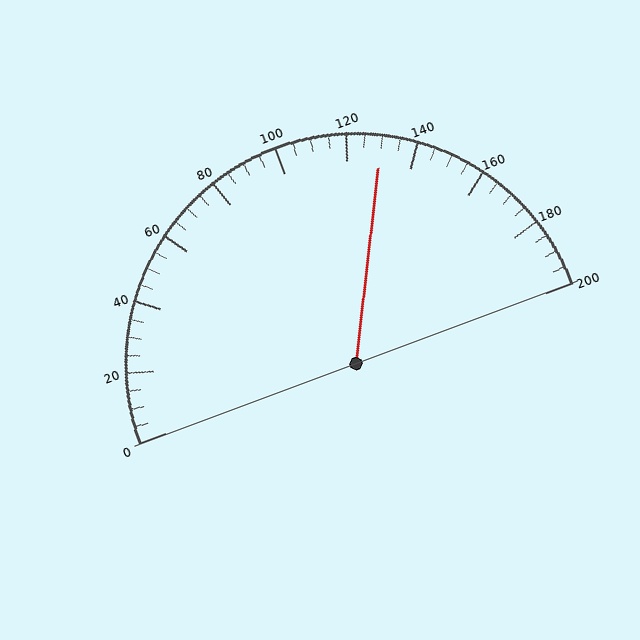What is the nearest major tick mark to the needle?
The nearest major tick mark is 120.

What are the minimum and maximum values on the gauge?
The gauge ranges from 0 to 200.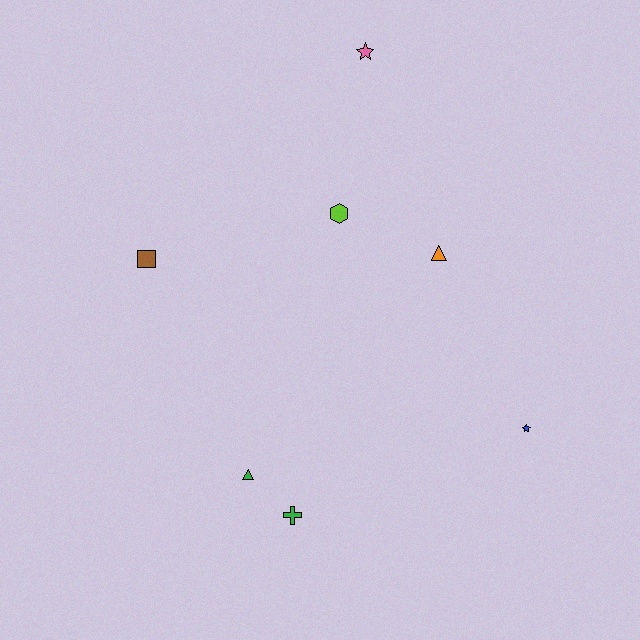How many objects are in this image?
There are 7 objects.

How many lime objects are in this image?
There is 1 lime object.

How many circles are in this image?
There are no circles.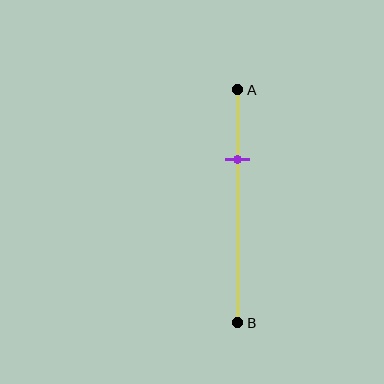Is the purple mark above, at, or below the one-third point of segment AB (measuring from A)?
The purple mark is above the one-third point of segment AB.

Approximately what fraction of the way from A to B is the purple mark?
The purple mark is approximately 30% of the way from A to B.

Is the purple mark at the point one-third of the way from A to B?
No, the mark is at about 30% from A, not at the 33% one-third point.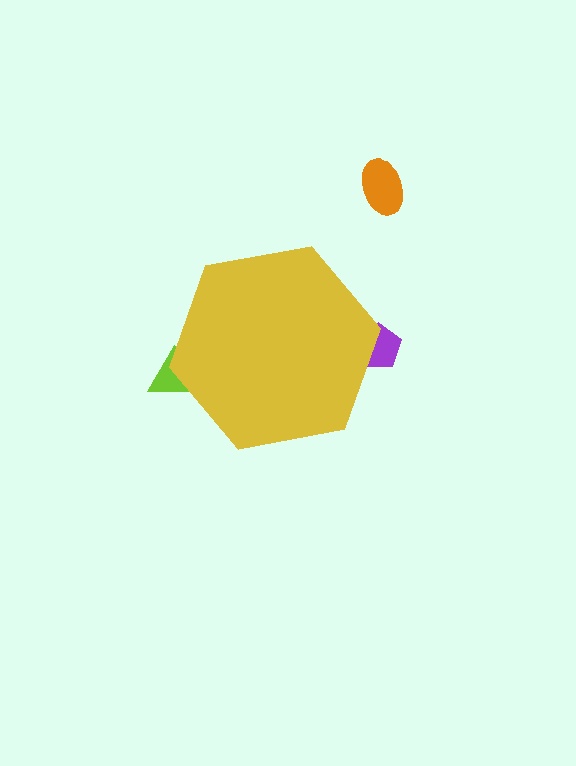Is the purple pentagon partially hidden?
Yes, the purple pentagon is partially hidden behind the yellow hexagon.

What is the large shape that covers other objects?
A yellow hexagon.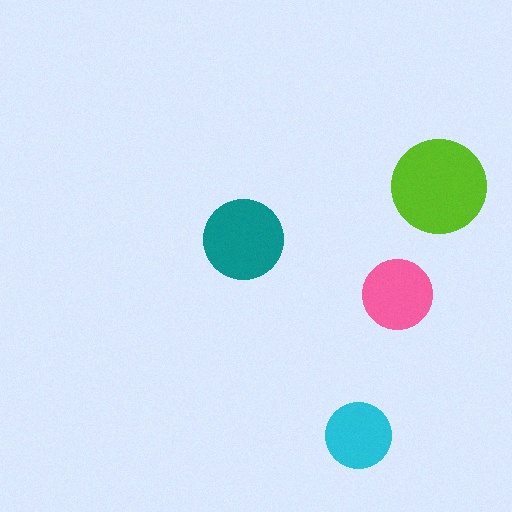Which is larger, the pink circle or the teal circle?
The teal one.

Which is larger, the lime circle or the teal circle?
The lime one.